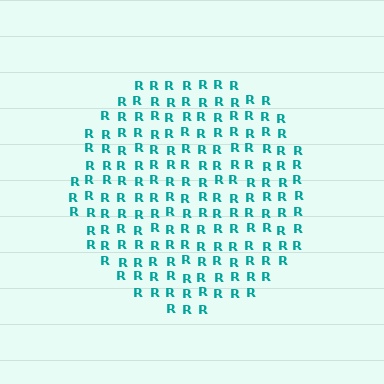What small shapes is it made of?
It is made of small letter R's.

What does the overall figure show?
The overall figure shows a circle.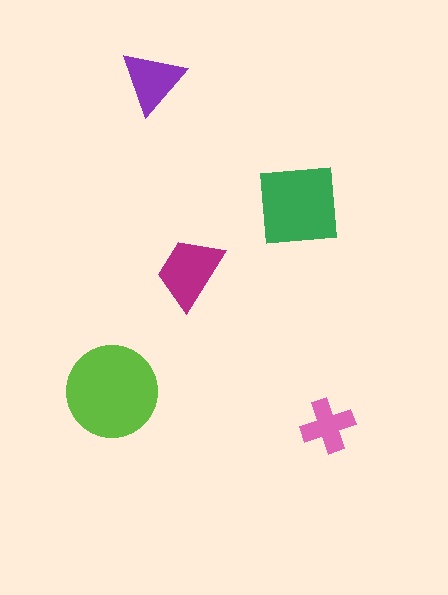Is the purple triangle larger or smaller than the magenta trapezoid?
Smaller.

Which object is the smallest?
The pink cross.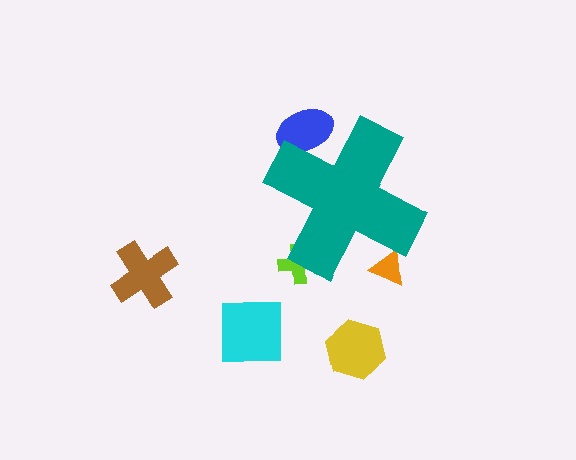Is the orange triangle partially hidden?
Yes, the orange triangle is partially hidden behind the teal cross.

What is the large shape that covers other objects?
A teal cross.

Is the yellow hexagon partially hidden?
No, the yellow hexagon is fully visible.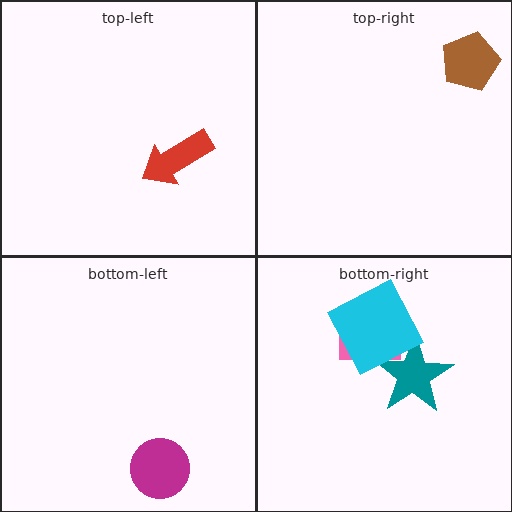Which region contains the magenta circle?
The bottom-left region.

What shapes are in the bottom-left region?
The magenta circle.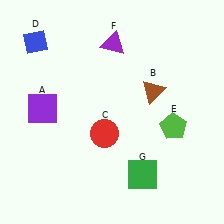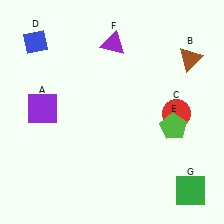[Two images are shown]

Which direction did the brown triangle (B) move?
The brown triangle (B) moved right.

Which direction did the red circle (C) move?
The red circle (C) moved right.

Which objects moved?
The objects that moved are: the brown triangle (B), the red circle (C), the green square (G).